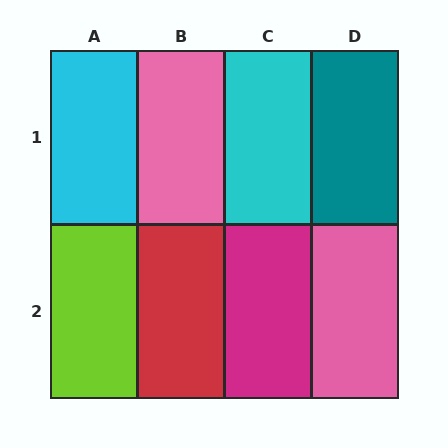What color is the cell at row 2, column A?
Lime.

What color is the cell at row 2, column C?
Magenta.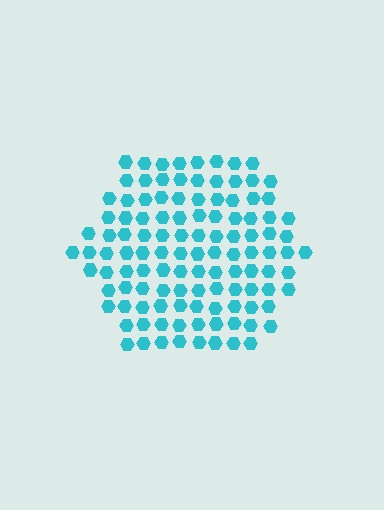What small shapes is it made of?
It is made of small hexagons.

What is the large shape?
The large shape is a hexagon.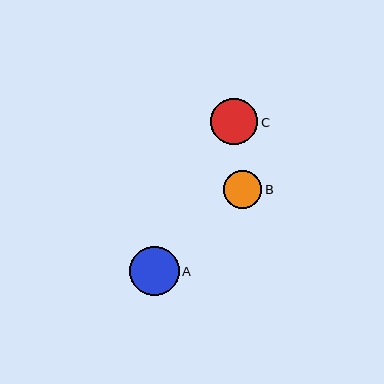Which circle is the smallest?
Circle B is the smallest with a size of approximately 38 pixels.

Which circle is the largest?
Circle A is the largest with a size of approximately 50 pixels.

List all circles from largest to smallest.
From largest to smallest: A, C, B.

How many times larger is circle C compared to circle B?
Circle C is approximately 1.2 times the size of circle B.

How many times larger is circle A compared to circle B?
Circle A is approximately 1.3 times the size of circle B.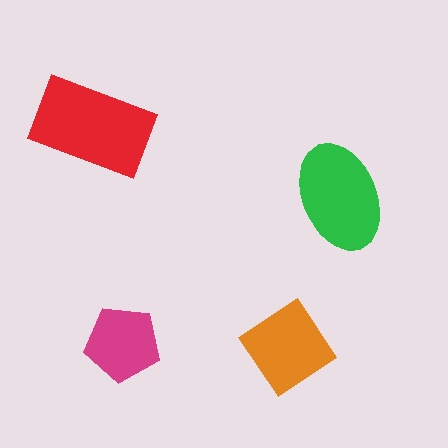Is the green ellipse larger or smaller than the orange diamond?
Larger.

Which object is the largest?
The red rectangle.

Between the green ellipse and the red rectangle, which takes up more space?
The red rectangle.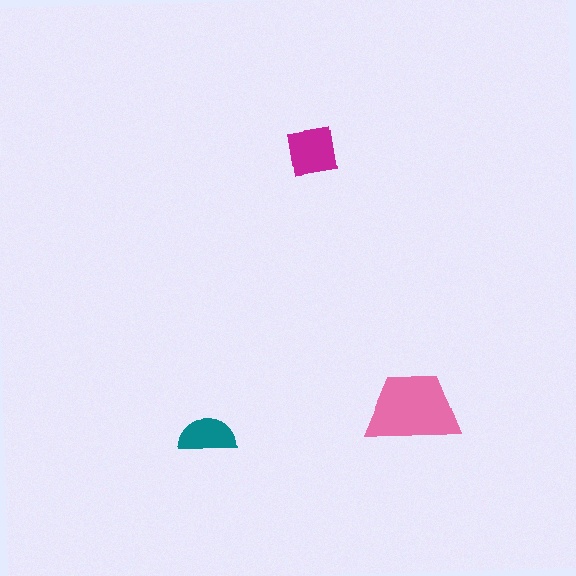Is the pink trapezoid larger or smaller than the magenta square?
Larger.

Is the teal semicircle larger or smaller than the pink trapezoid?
Smaller.